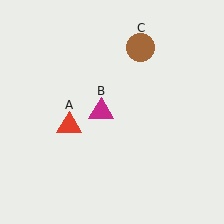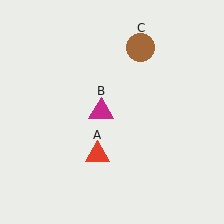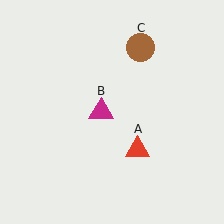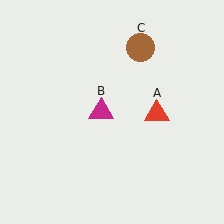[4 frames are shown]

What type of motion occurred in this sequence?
The red triangle (object A) rotated counterclockwise around the center of the scene.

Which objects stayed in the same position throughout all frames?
Magenta triangle (object B) and brown circle (object C) remained stationary.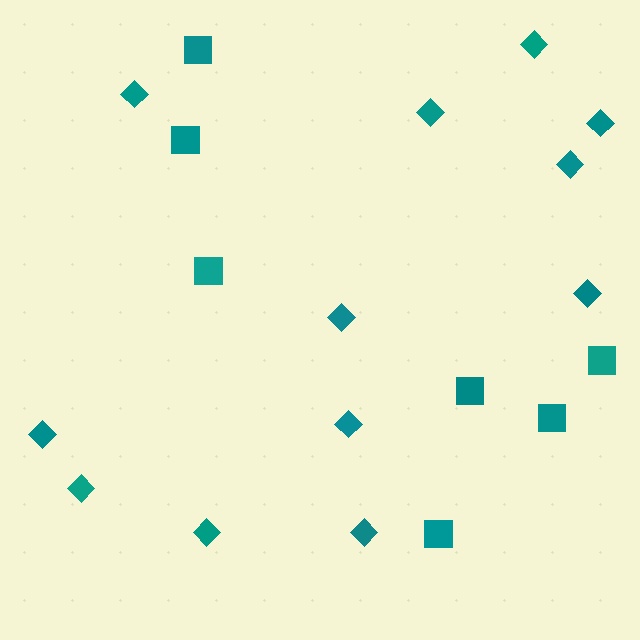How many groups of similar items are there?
There are 2 groups: one group of diamonds (12) and one group of squares (7).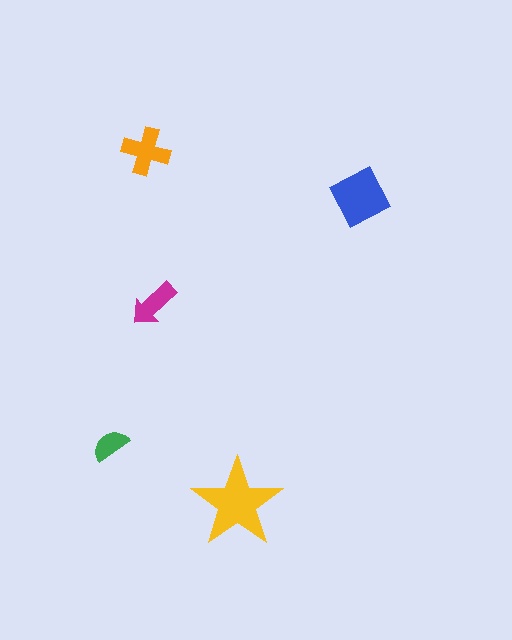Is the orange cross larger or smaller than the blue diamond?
Smaller.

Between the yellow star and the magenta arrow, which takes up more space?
The yellow star.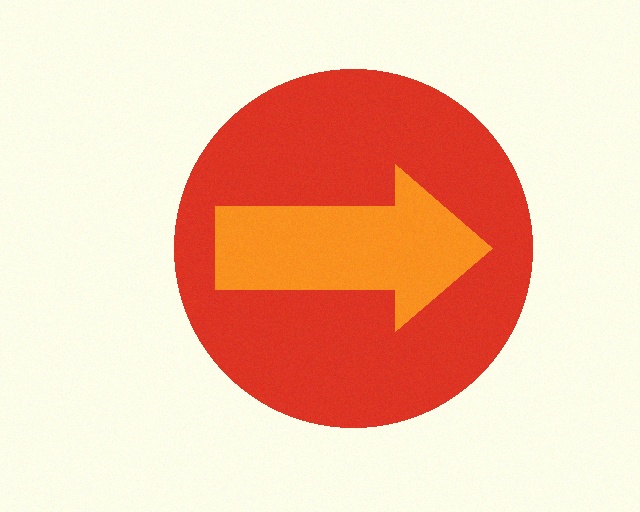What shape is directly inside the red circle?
The orange arrow.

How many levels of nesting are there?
2.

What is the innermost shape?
The orange arrow.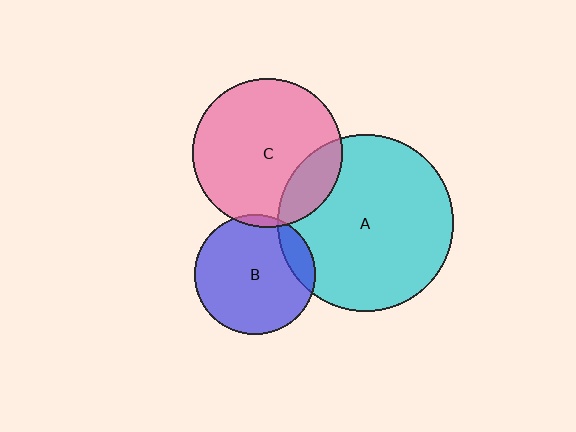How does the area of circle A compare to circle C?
Approximately 1.4 times.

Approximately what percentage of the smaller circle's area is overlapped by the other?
Approximately 15%.